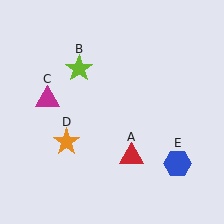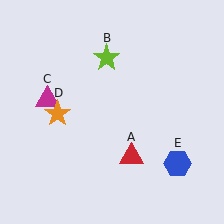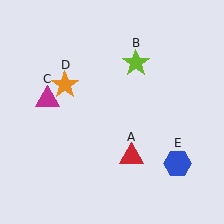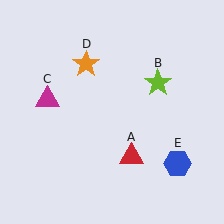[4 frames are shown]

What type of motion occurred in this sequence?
The lime star (object B), orange star (object D) rotated clockwise around the center of the scene.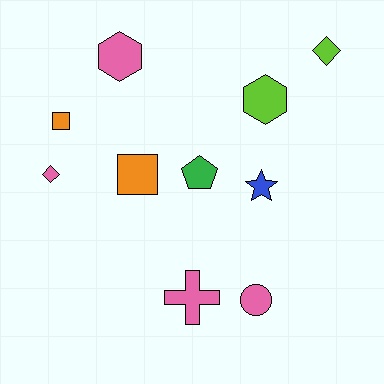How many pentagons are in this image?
There is 1 pentagon.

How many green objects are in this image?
There is 1 green object.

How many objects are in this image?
There are 10 objects.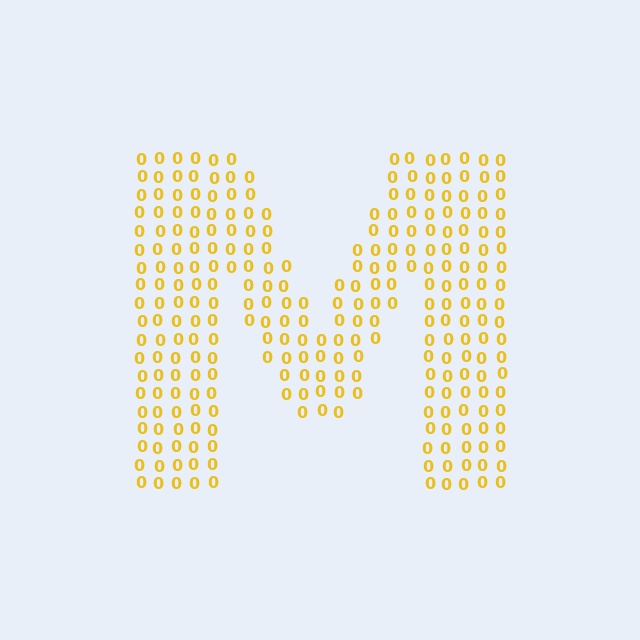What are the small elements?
The small elements are digit 0's.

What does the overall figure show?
The overall figure shows the letter M.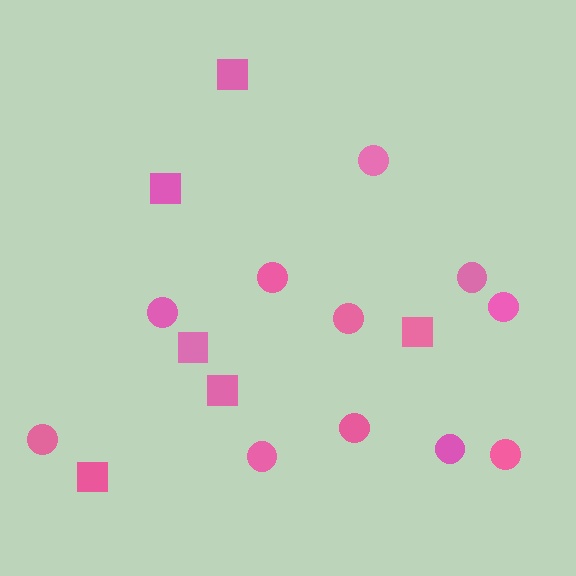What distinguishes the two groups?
There are 2 groups: one group of circles (11) and one group of squares (6).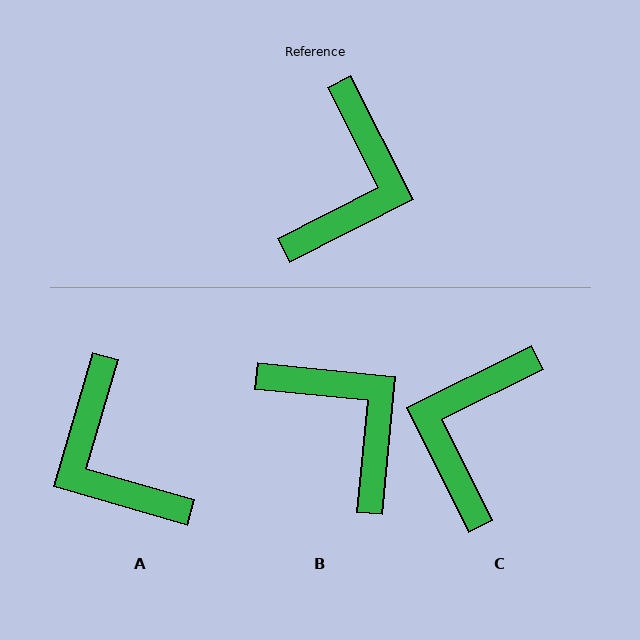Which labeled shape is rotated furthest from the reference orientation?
C, about 180 degrees away.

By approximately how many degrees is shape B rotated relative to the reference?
Approximately 58 degrees counter-clockwise.